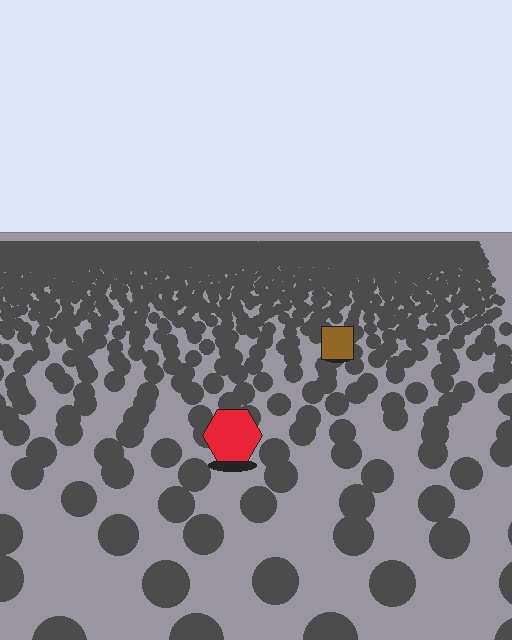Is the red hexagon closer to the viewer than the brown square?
Yes. The red hexagon is closer — you can tell from the texture gradient: the ground texture is coarser near it.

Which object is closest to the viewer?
The red hexagon is closest. The texture marks near it are larger and more spread out.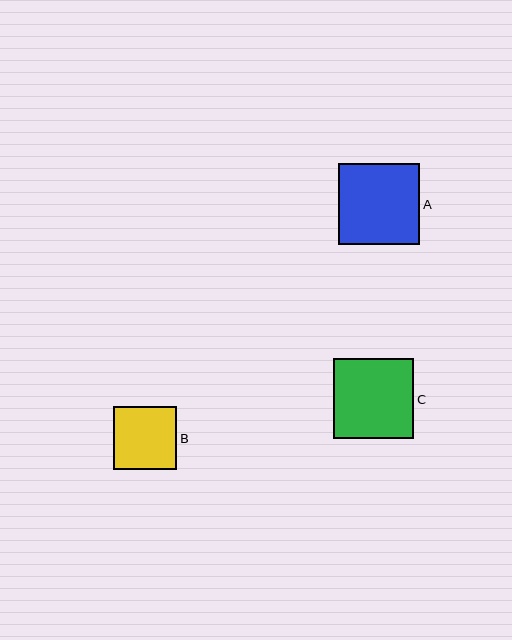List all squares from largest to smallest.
From largest to smallest: A, C, B.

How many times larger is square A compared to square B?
Square A is approximately 1.3 times the size of square B.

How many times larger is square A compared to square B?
Square A is approximately 1.3 times the size of square B.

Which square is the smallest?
Square B is the smallest with a size of approximately 63 pixels.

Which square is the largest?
Square A is the largest with a size of approximately 81 pixels.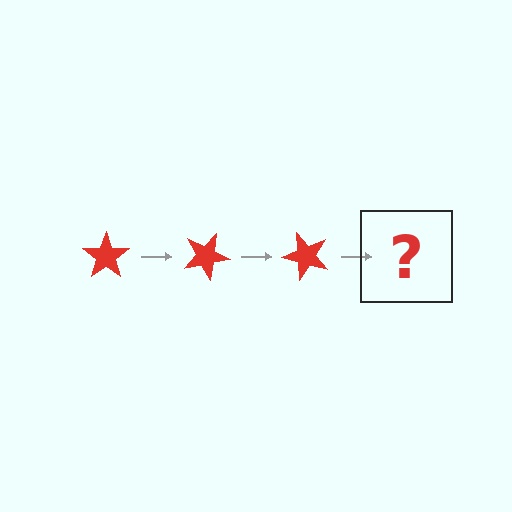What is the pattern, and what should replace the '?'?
The pattern is that the star rotates 25 degrees each step. The '?' should be a red star rotated 75 degrees.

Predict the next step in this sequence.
The next step is a red star rotated 75 degrees.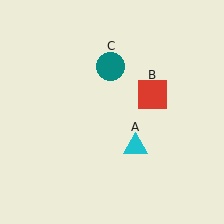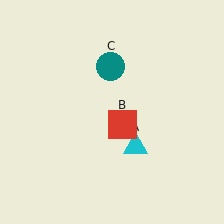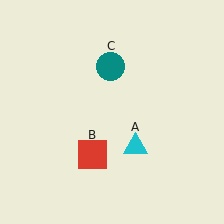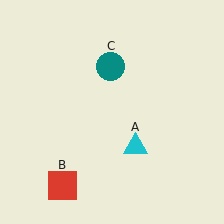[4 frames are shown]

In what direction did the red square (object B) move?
The red square (object B) moved down and to the left.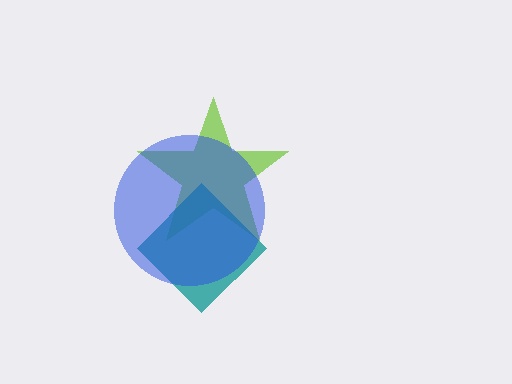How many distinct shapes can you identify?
There are 3 distinct shapes: a lime star, a teal diamond, a blue circle.